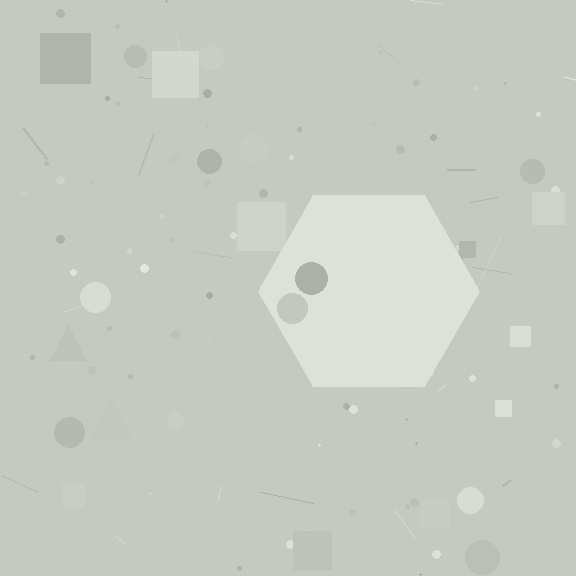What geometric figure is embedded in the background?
A hexagon is embedded in the background.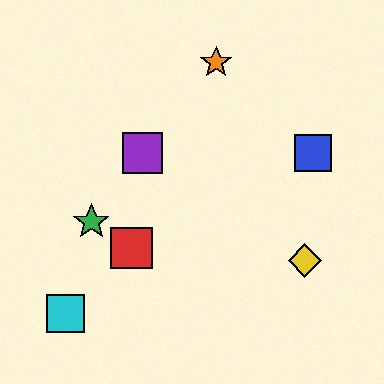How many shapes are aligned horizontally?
2 shapes (the blue square, the purple square) are aligned horizontally.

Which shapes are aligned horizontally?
The blue square, the purple square are aligned horizontally.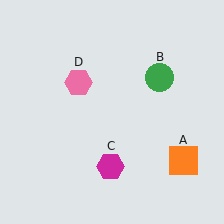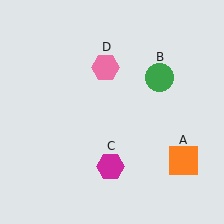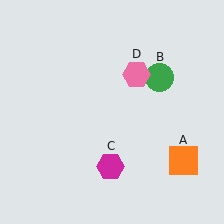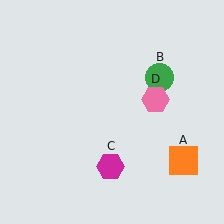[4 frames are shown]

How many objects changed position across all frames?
1 object changed position: pink hexagon (object D).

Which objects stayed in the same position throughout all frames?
Orange square (object A) and green circle (object B) and magenta hexagon (object C) remained stationary.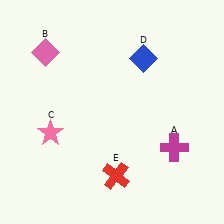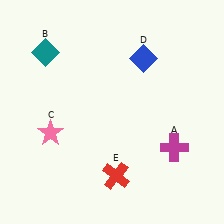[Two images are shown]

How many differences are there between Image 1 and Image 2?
There is 1 difference between the two images.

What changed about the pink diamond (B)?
In Image 1, B is pink. In Image 2, it changed to teal.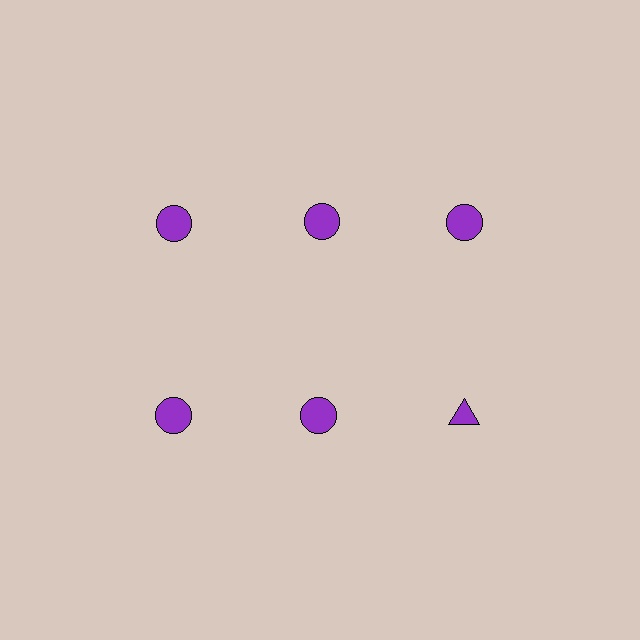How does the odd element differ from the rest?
It has a different shape: triangle instead of circle.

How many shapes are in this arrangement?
There are 6 shapes arranged in a grid pattern.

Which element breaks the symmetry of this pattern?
The purple triangle in the second row, center column breaks the symmetry. All other shapes are purple circles.